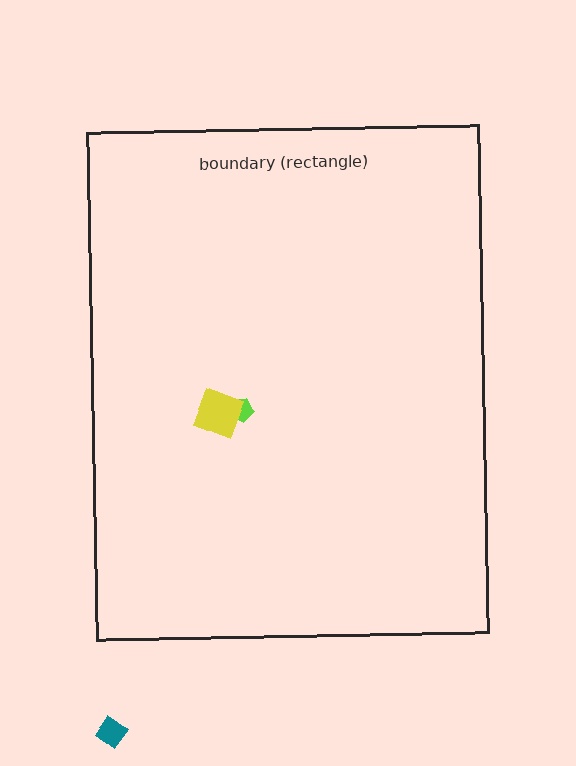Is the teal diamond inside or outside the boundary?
Outside.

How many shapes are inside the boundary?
2 inside, 1 outside.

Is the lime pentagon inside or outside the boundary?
Inside.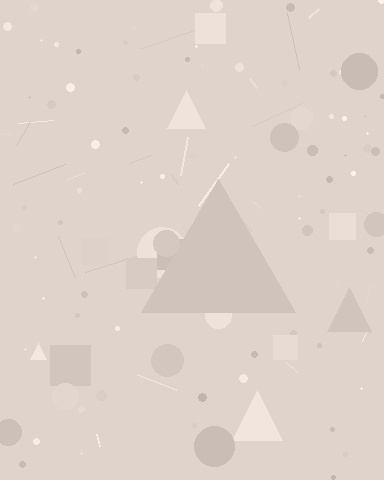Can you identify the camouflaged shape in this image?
The camouflaged shape is a triangle.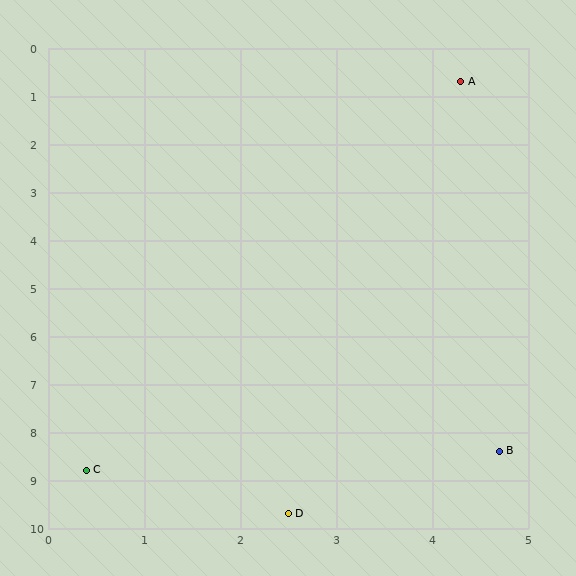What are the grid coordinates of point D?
Point D is at approximately (2.5, 9.7).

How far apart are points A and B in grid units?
Points A and B are about 7.7 grid units apart.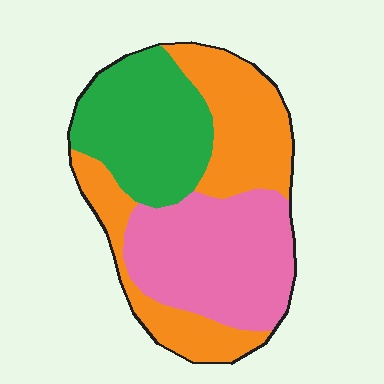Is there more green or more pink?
Pink.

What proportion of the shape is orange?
Orange takes up about three eighths (3/8) of the shape.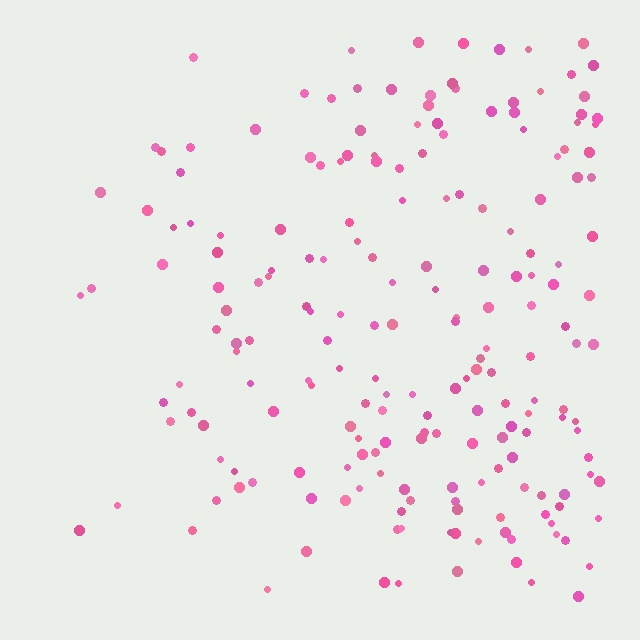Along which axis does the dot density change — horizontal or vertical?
Horizontal.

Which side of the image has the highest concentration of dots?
The right.